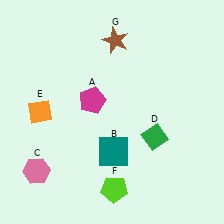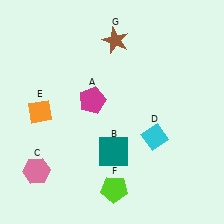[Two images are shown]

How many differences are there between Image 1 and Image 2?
There is 1 difference between the two images.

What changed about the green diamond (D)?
In Image 1, D is green. In Image 2, it changed to cyan.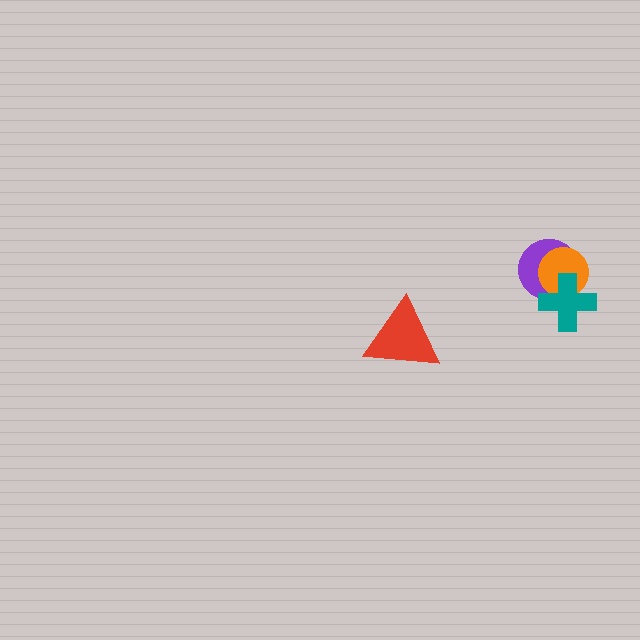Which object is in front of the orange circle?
The teal cross is in front of the orange circle.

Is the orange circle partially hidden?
Yes, it is partially covered by another shape.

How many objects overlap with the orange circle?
2 objects overlap with the orange circle.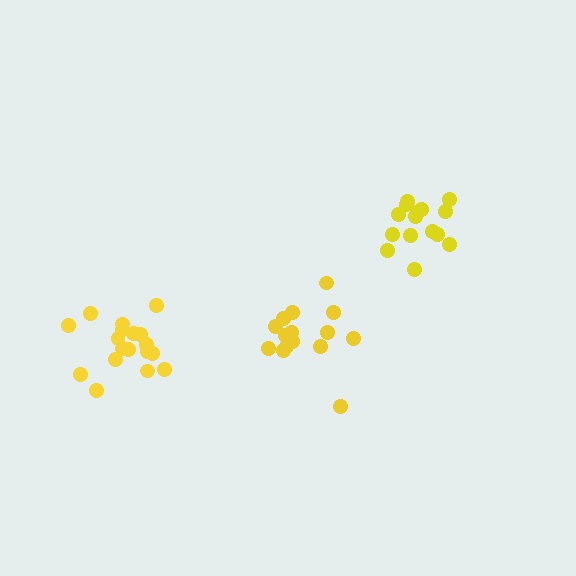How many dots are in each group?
Group 1: 18 dots, Group 2: 15 dots, Group 3: 15 dots (48 total).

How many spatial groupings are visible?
There are 3 spatial groupings.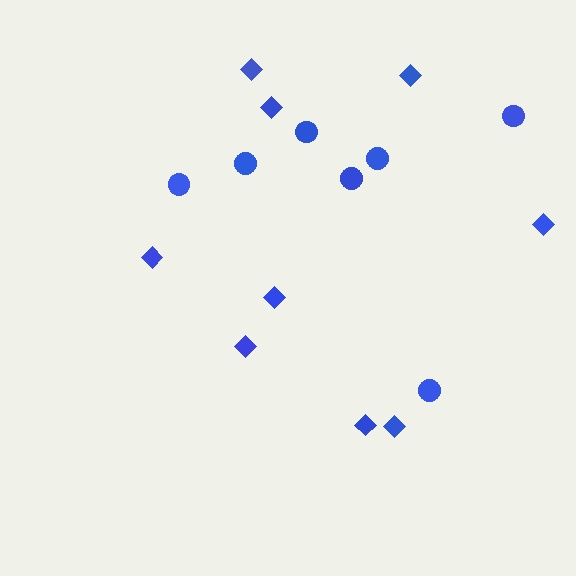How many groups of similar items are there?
There are 2 groups: one group of diamonds (9) and one group of circles (7).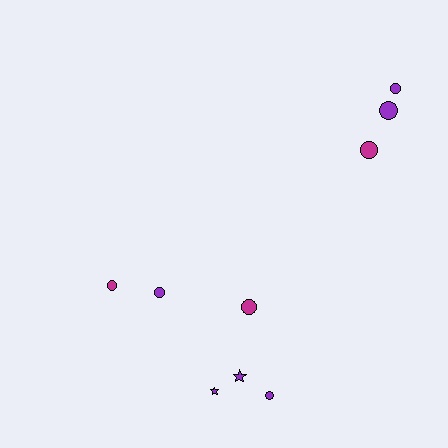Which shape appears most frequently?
Circle, with 7 objects.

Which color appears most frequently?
Purple, with 6 objects.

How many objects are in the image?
There are 9 objects.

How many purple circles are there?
There are 4 purple circles.